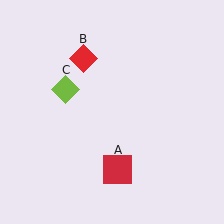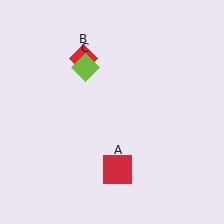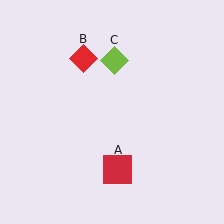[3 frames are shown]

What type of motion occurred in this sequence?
The lime diamond (object C) rotated clockwise around the center of the scene.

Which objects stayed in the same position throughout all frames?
Red square (object A) and red diamond (object B) remained stationary.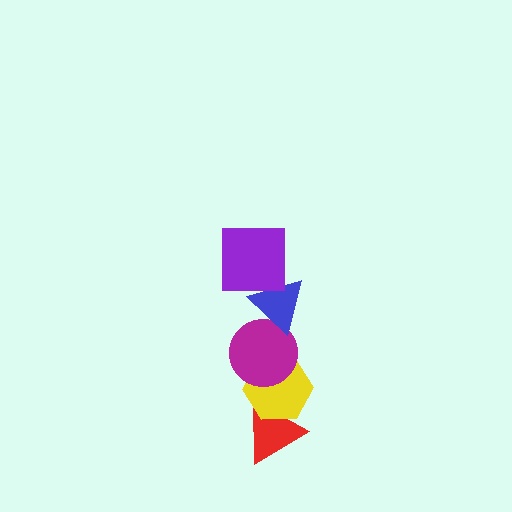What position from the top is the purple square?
The purple square is 1st from the top.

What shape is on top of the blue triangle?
The purple square is on top of the blue triangle.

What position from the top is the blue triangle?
The blue triangle is 2nd from the top.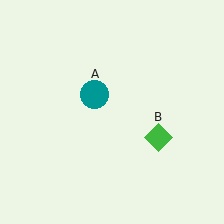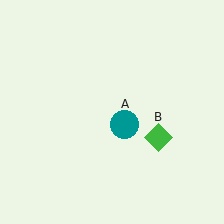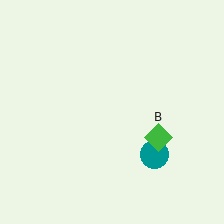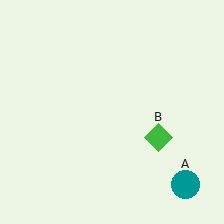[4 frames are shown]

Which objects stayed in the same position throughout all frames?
Green diamond (object B) remained stationary.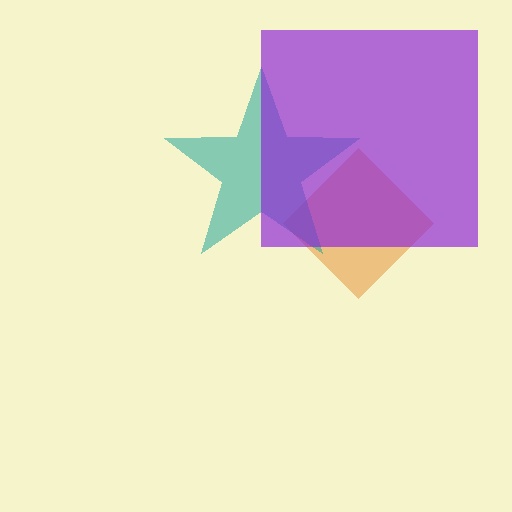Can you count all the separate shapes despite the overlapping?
Yes, there are 3 separate shapes.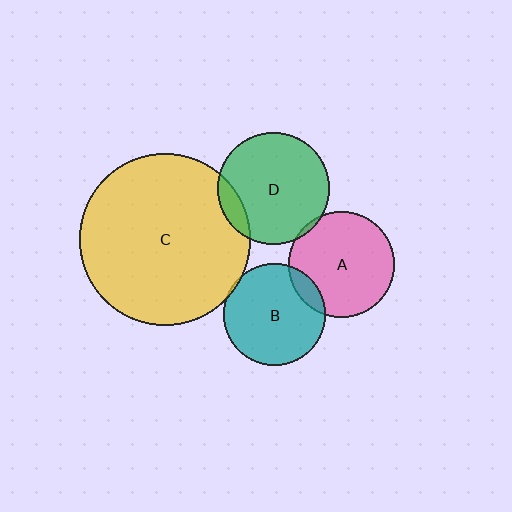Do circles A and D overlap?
Yes.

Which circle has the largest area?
Circle C (yellow).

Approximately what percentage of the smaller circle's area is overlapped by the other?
Approximately 5%.